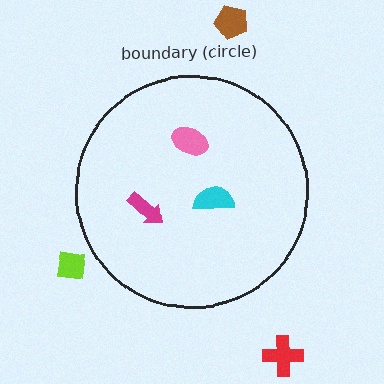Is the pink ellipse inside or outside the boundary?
Inside.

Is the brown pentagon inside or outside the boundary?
Outside.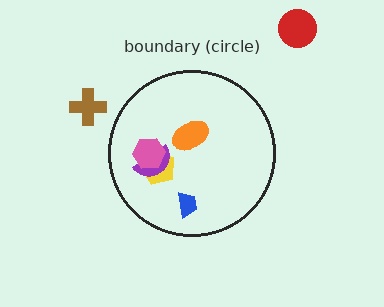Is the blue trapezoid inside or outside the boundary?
Inside.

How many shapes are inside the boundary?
5 inside, 2 outside.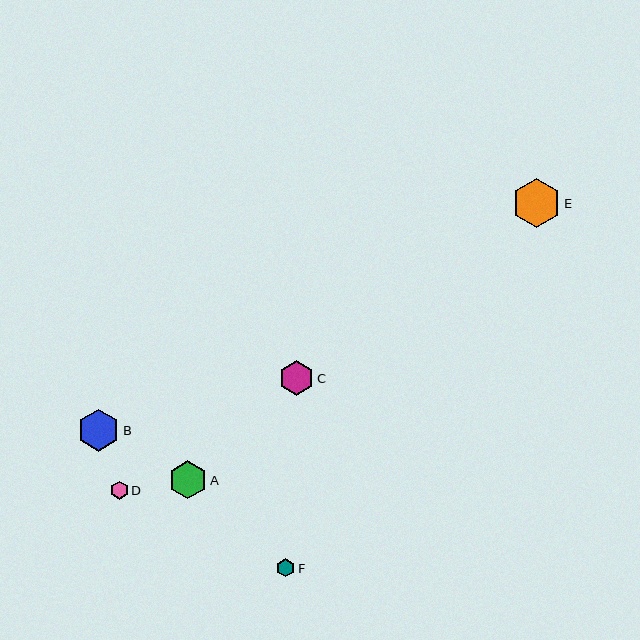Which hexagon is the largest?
Hexagon E is the largest with a size of approximately 48 pixels.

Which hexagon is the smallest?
Hexagon F is the smallest with a size of approximately 18 pixels.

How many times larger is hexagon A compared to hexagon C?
Hexagon A is approximately 1.1 times the size of hexagon C.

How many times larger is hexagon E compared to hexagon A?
Hexagon E is approximately 1.3 times the size of hexagon A.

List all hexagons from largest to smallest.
From largest to smallest: E, B, A, C, D, F.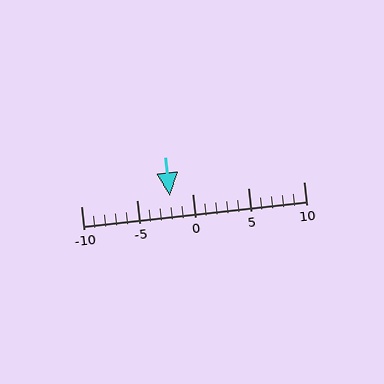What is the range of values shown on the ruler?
The ruler shows values from -10 to 10.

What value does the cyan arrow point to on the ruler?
The cyan arrow points to approximately -2.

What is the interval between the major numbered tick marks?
The major tick marks are spaced 5 units apart.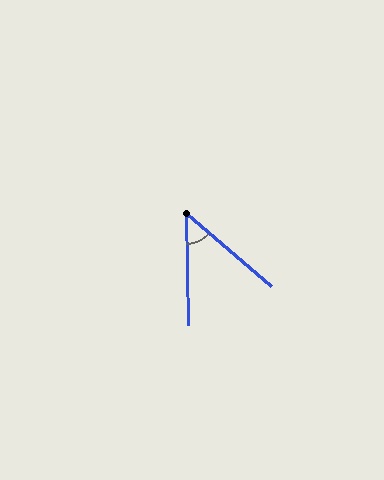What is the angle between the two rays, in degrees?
Approximately 48 degrees.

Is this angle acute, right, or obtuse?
It is acute.